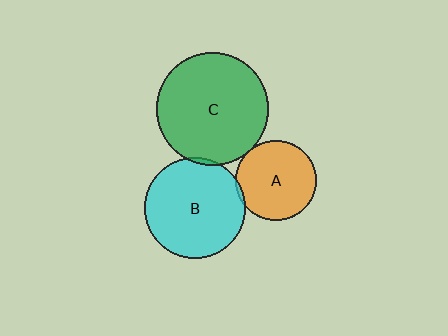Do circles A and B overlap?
Yes.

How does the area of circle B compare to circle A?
Approximately 1.6 times.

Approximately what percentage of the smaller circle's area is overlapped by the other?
Approximately 5%.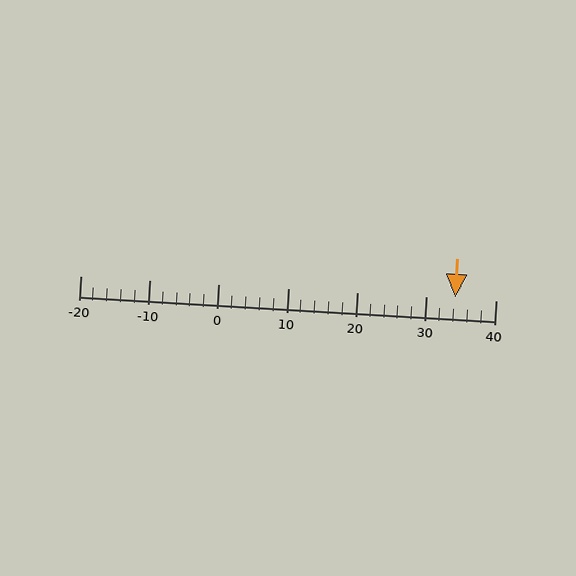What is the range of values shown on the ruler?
The ruler shows values from -20 to 40.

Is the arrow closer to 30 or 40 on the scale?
The arrow is closer to 30.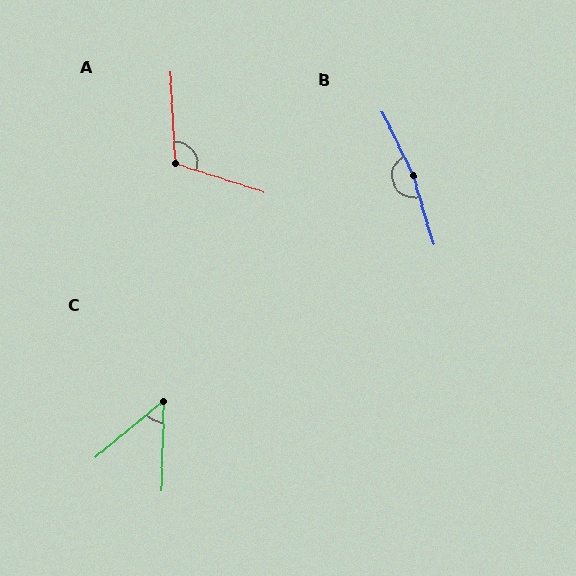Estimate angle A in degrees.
Approximately 111 degrees.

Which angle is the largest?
B, at approximately 170 degrees.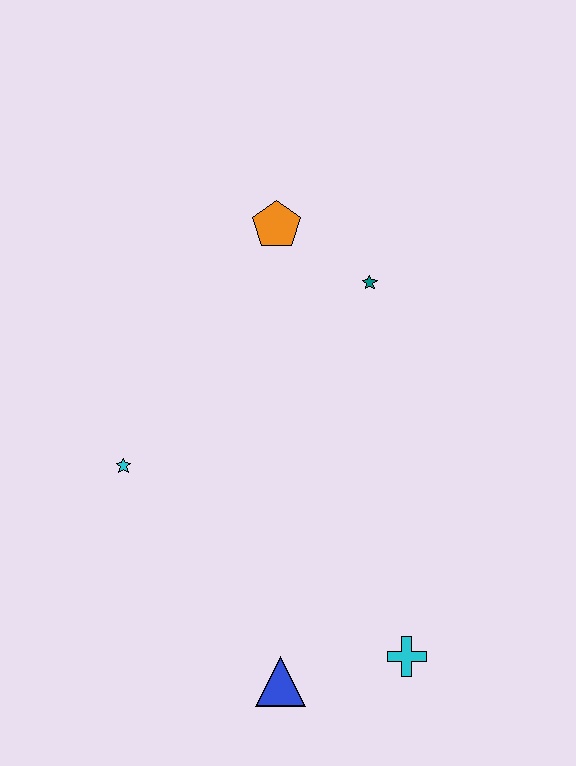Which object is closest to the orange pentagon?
The teal star is closest to the orange pentagon.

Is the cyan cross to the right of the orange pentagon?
Yes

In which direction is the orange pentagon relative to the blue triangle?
The orange pentagon is above the blue triangle.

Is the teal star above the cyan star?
Yes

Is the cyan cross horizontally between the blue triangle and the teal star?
No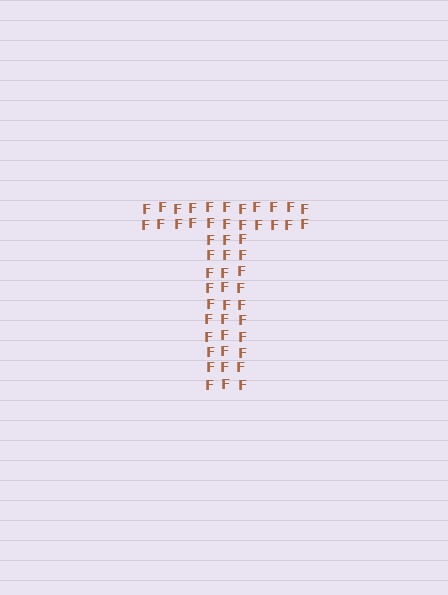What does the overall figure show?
The overall figure shows the letter T.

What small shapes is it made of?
It is made of small letter F's.